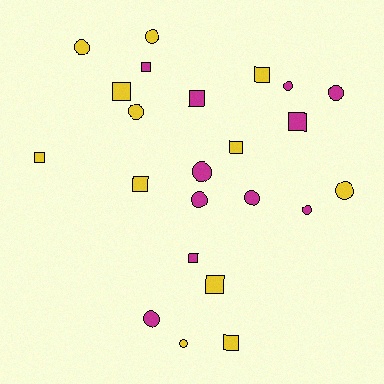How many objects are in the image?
There are 23 objects.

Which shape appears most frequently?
Circle, with 12 objects.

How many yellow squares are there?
There are 7 yellow squares.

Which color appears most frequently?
Yellow, with 12 objects.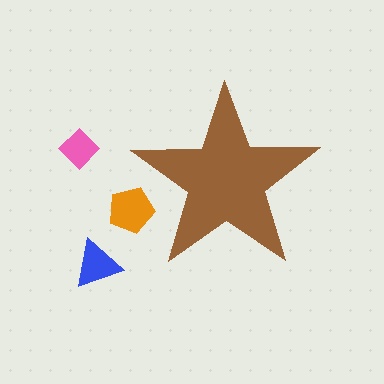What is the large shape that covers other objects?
A brown star.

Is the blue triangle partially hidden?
No, the blue triangle is fully visible.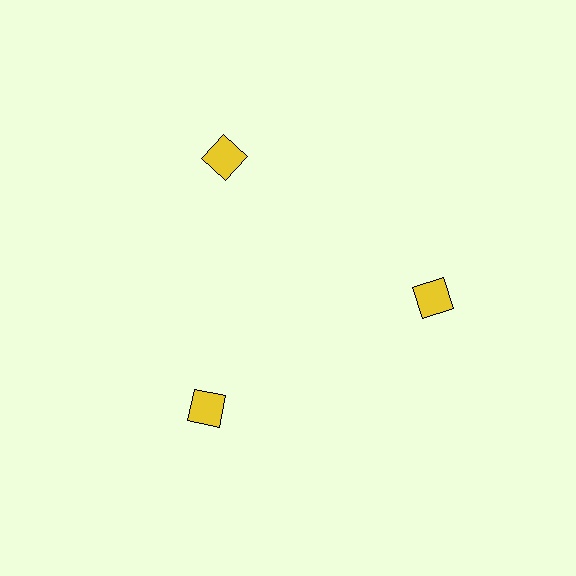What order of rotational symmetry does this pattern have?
This pattern has 3-fold rotational symmetry.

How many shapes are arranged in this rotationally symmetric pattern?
There are 3 shapes, arranged in 3 groups of 1.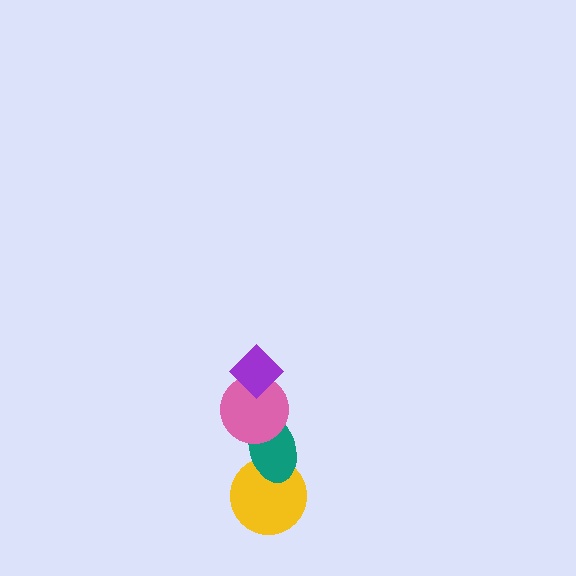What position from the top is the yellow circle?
The yellow circle is 4th from the top.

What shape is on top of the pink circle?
The purple diamond is on top of the pink circle.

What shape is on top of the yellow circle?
The teal ellipse is on top of the yellow circle.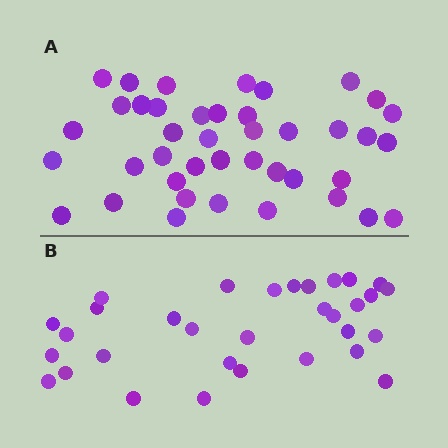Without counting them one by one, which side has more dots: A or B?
Region A (the top region) has more dots.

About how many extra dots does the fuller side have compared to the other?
Region A has roughly 8 or so more dots than region B.